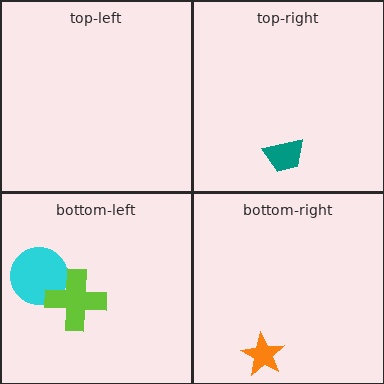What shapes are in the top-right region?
The teal trapezoid.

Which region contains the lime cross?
The bottom-left region.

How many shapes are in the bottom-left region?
2.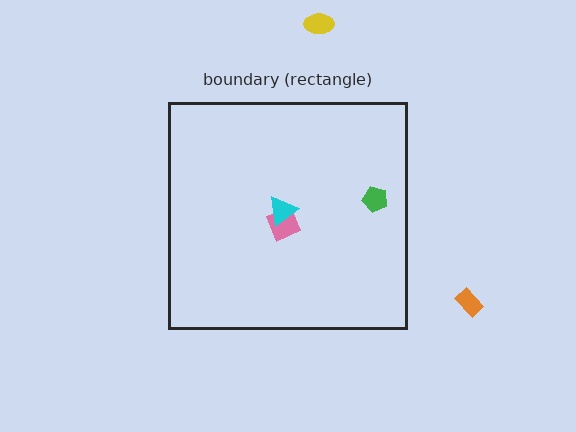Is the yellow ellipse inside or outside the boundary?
Outside.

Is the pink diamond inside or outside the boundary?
Inside.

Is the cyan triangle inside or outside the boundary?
Inside.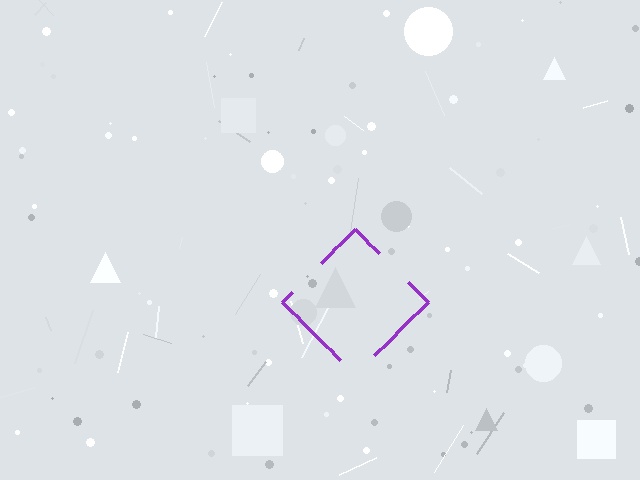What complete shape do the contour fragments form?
The contour fragments form a diamond.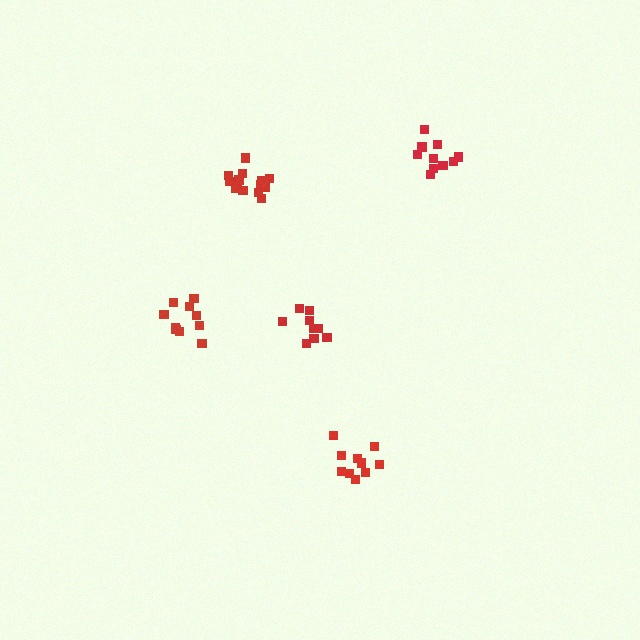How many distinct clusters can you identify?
There are 5 distinct clusters.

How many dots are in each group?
Group 1: 10 dots, Group 2: 10 dots, Group 3: 10 dots, Group 4: 10 dots, Group 5: 16 dots (56 total).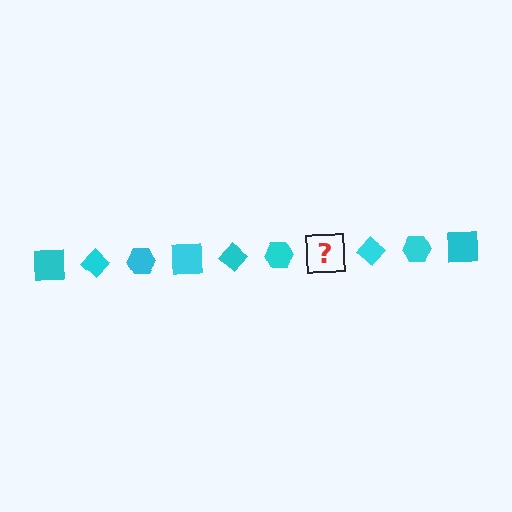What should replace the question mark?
The question mark should be replaced with a cyan square.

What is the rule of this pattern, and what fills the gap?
The rule is that the pattern cycles through square, diamond, hexagon shapes in cyan. The gap should be filled with a cyan square.